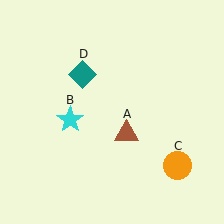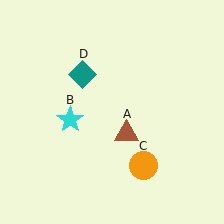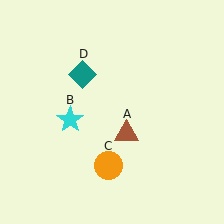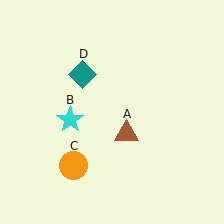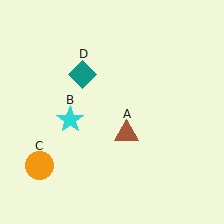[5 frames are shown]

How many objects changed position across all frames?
1 object changed position: orange circle (object C).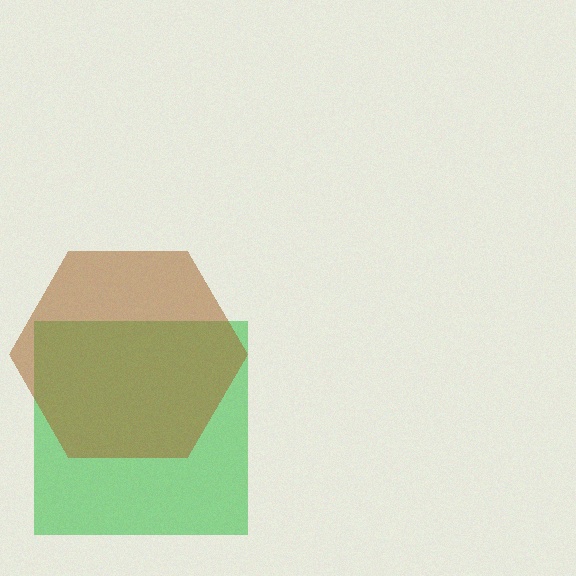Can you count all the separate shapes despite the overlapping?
Yes, there are 2 separate shapes.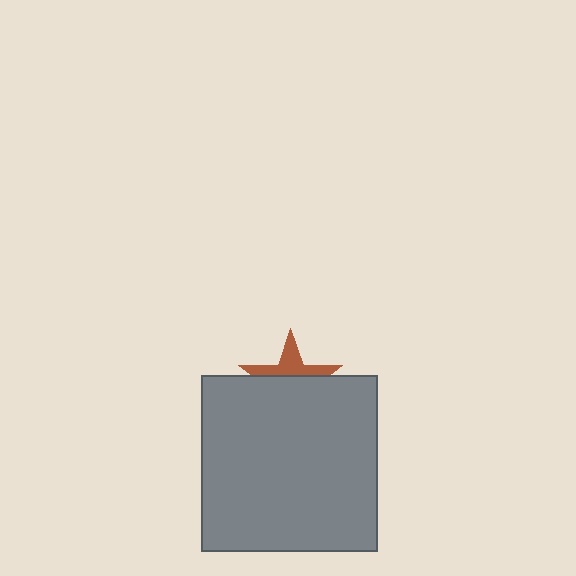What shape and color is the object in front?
The object in front is a gray square.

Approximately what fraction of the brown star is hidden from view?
Roughly 60% of the brown star is hidden behind the gray square.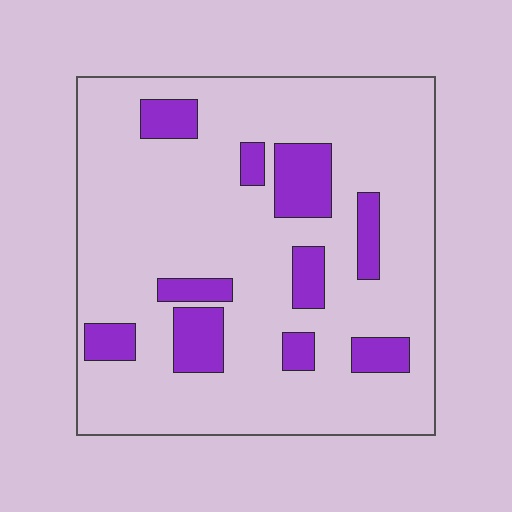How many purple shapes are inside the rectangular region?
10.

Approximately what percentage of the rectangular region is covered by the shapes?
Approximately 15%.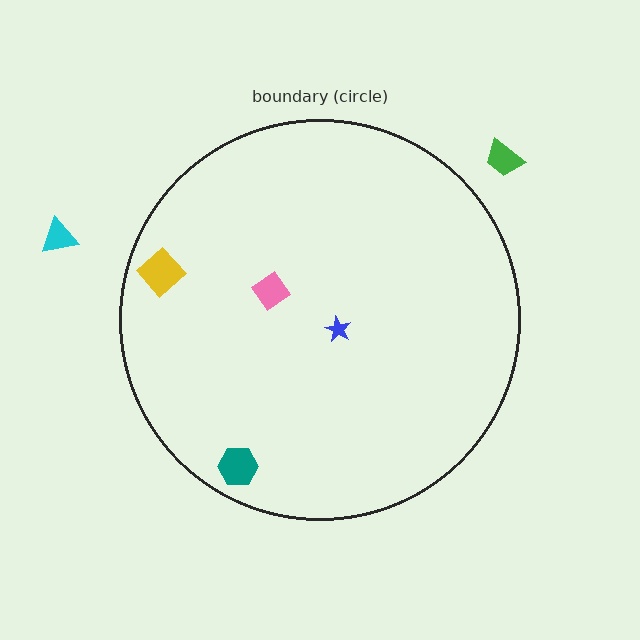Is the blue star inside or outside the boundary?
Inside.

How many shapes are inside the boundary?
4 inside, 2 outside.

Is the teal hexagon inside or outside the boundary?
Inside.